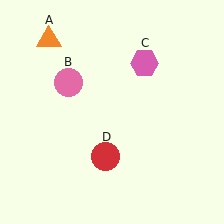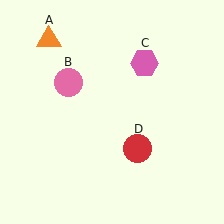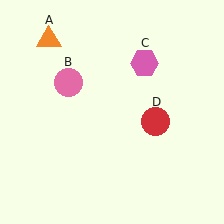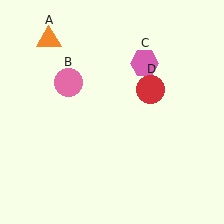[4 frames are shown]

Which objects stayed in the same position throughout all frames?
Orange triangle (object A) and pink circle (object B) and pink hexagon (object C) remained stationary.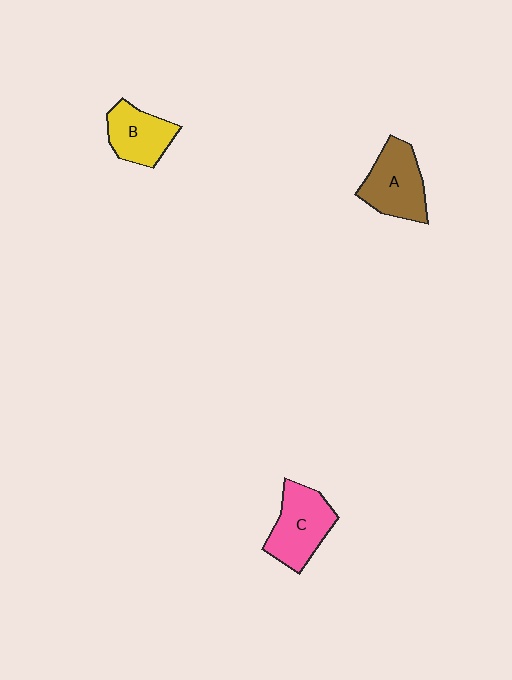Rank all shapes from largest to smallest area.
From largest to smallest: C (pink), A (brown), B (yellow).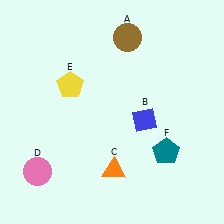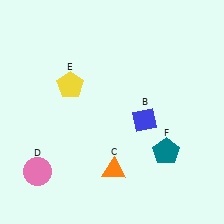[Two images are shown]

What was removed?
The brown circle (A) was removed in Image 2.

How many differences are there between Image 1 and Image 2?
There is 1 difference between the two images.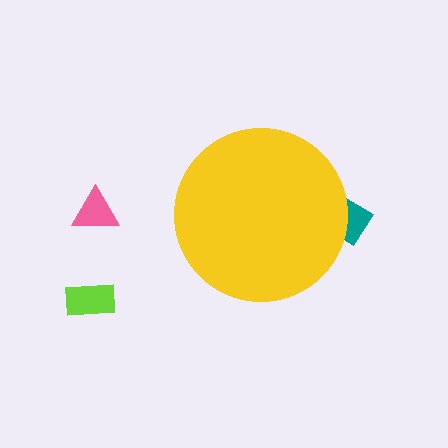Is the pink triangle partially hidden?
No, the pink triangle is fully visible.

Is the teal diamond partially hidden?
Yes, the teal diamond is partially hidden behind the yellow circle.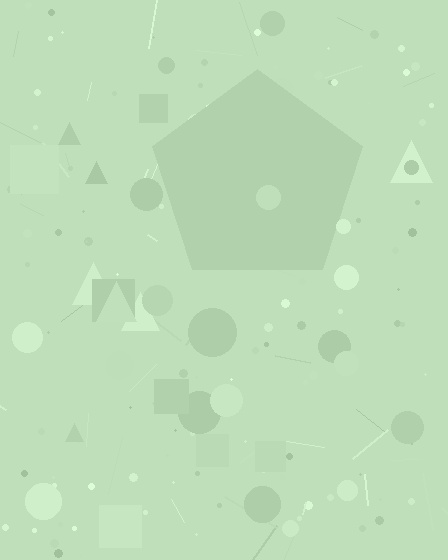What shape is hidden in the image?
A pentagon is hidden in the image.